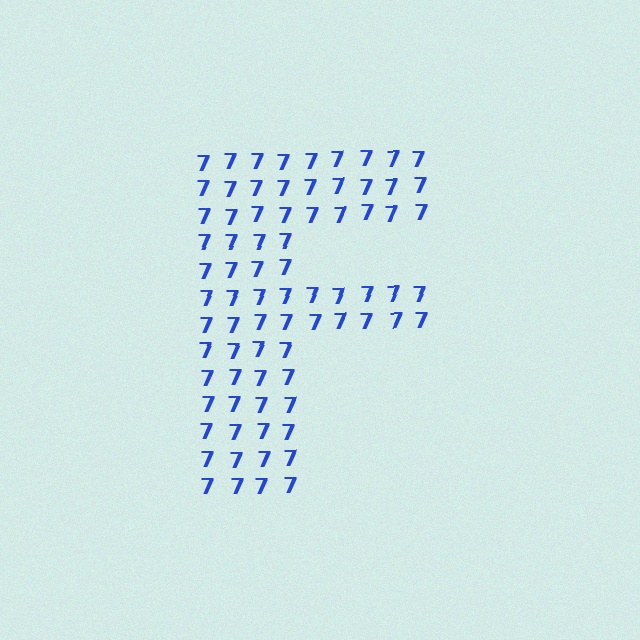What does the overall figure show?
The overall figure shows the letter F.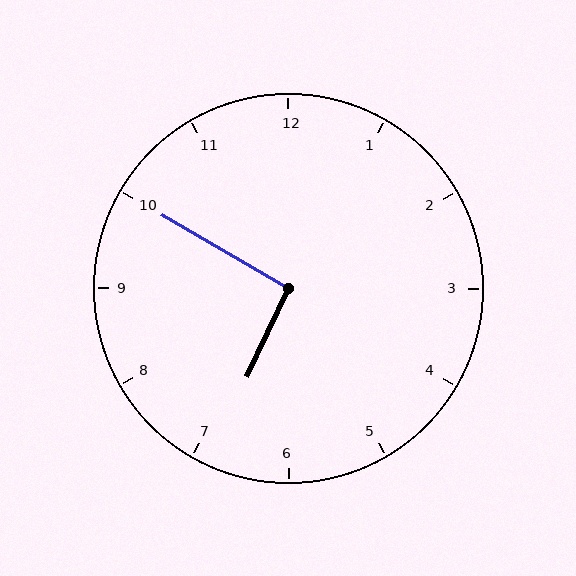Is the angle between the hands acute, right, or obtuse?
It is right.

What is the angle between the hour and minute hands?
Approximately 95 degrees.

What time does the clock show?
6:50.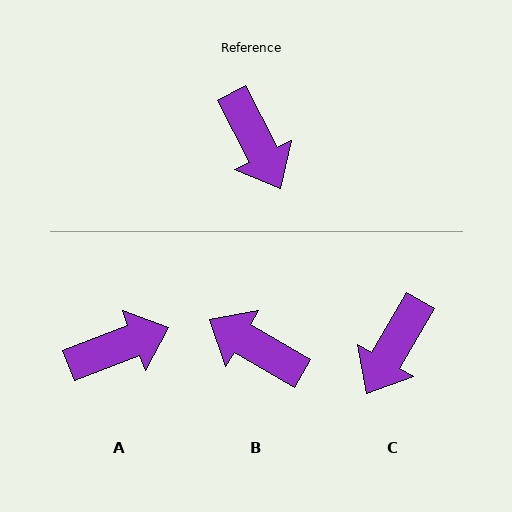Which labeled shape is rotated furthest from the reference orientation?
B, about 147 degrees away.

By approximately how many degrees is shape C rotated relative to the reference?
Approximately 57 degrees clockwise.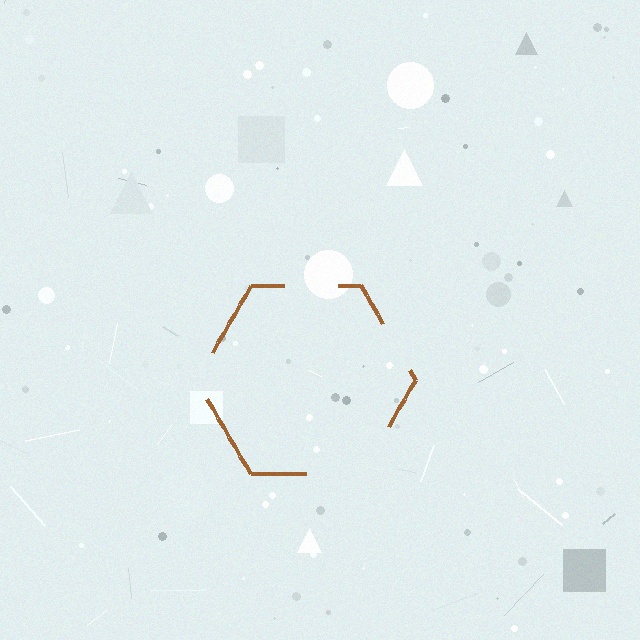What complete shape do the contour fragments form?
The contour fragments form a hexagon.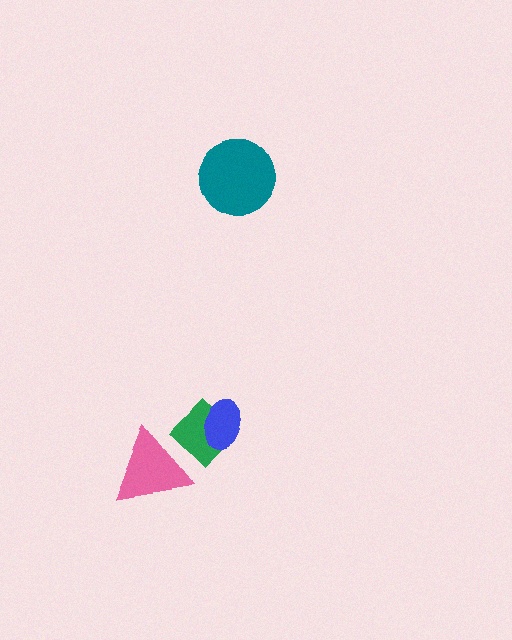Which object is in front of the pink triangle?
The green diamond is in front of the pink triangle.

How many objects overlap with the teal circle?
0 objects overlap with the teal circle.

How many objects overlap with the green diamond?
2 objects overlap with the green diamond.